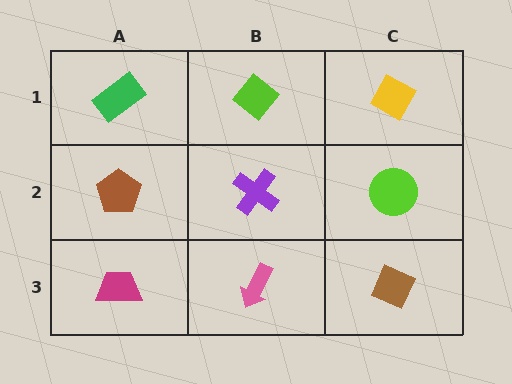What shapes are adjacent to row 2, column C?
A yellow diamond (row 1, column C), a brown diamond (row 3, column C), a purple cross (row 2, column B).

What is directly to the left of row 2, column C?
A purple cross.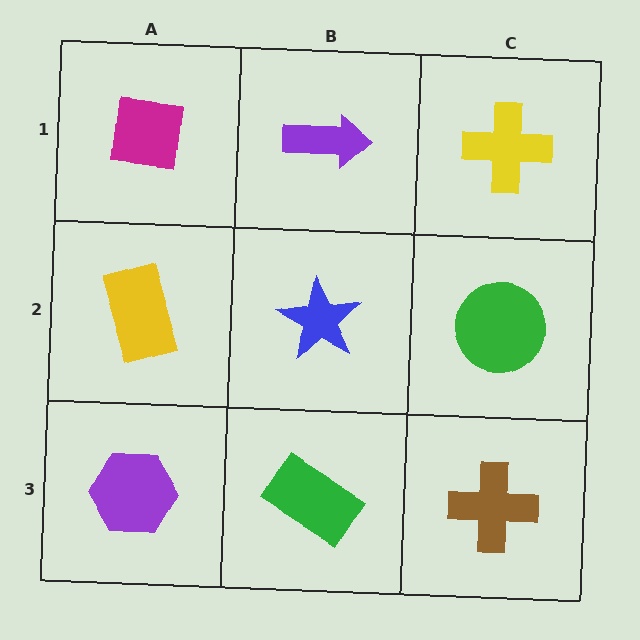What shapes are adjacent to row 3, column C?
A green circle (row 2, column C), a green rectangle (row 3, column B).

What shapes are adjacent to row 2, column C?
A yellow cross (row 1, column C), a brown cross (row 3, column C), a blue star (row 2, column B).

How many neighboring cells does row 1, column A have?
2.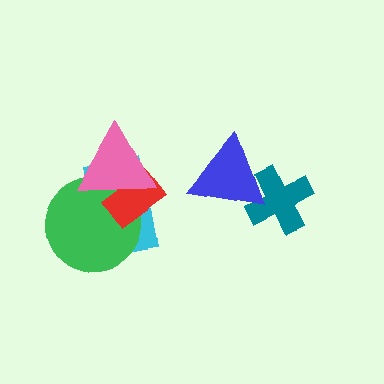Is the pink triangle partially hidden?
No, no other shape covers it.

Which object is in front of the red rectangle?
The pink triangle is in front of the red rectangle.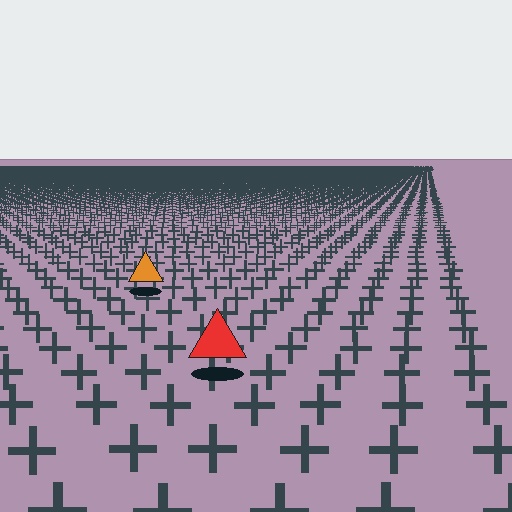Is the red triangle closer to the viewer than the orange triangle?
Yes. The red triangle is closer — you can tell from the texture gradient: the ground texture is coarser near it.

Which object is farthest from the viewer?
The orange triangle is farthest from the viewer. It appears smaller and the ground texture around it is denser.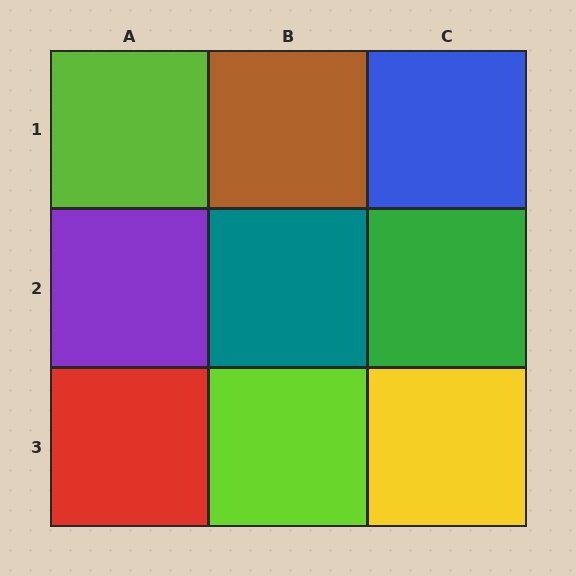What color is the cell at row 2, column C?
Green.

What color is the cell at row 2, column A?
Purple.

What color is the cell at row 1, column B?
Brown.